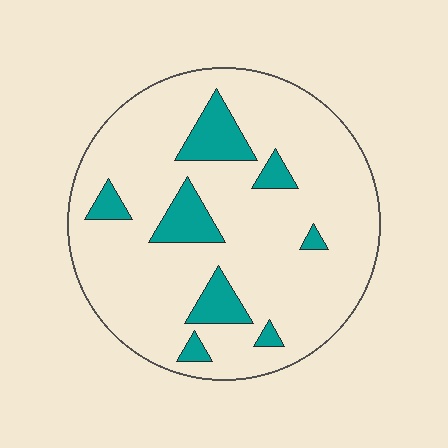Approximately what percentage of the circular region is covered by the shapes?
Approximately 15%.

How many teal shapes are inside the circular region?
8.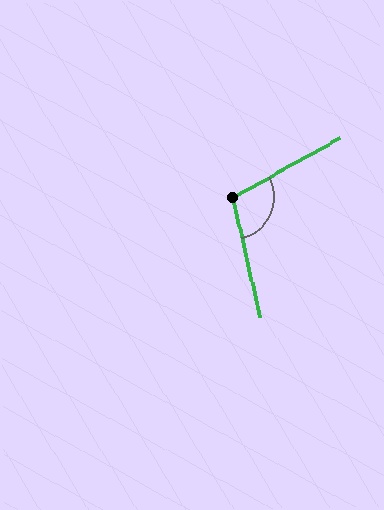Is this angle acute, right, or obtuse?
It is obtuse.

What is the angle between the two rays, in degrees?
Approximately 106 degrees.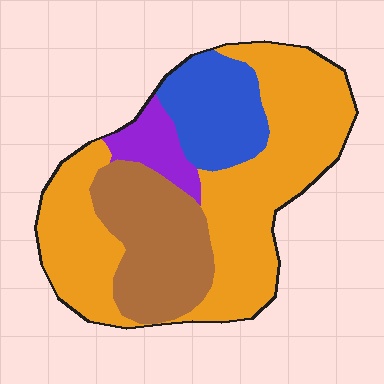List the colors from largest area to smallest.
From largest to smallest: orange, brown, blue, purple.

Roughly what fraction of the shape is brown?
Brown covers around 25% of the shape.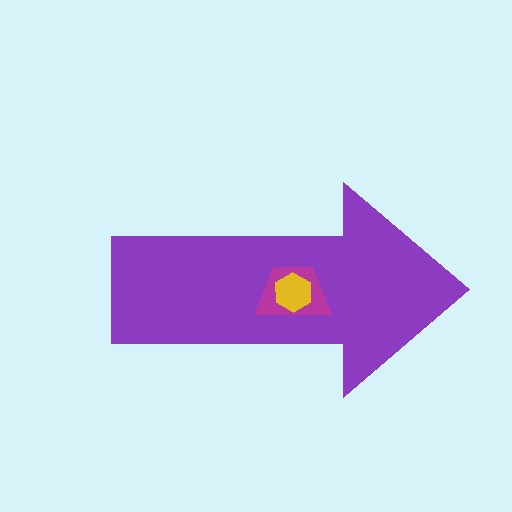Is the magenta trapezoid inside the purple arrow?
Yes.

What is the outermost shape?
The purple arrow.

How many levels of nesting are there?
3.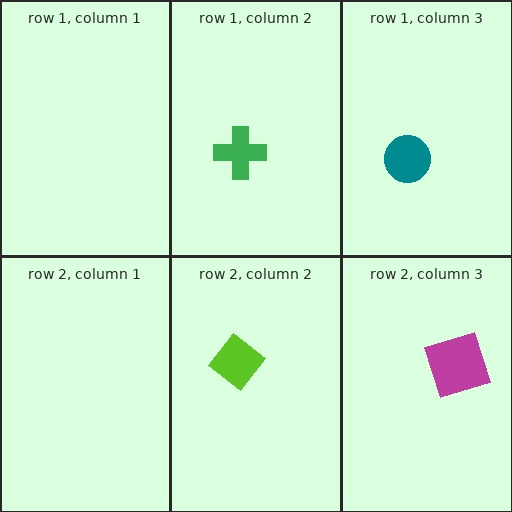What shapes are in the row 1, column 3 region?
The teal circle.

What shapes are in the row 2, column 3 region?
The magenta square.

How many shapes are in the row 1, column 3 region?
1.